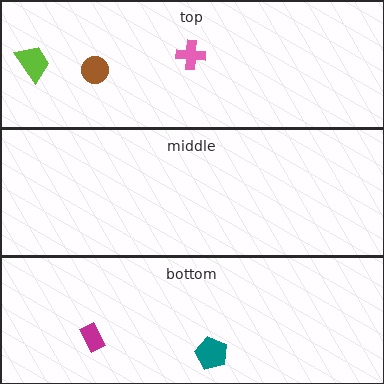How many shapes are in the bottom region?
2.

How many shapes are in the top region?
3.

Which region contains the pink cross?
The top region.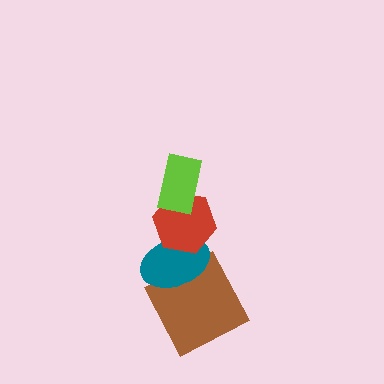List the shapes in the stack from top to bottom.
From top to bottom: the lime rectangle, the red hexagon, the teal ellipse, the brown square.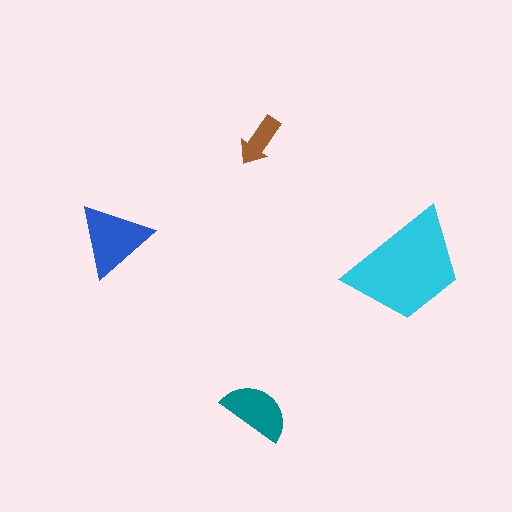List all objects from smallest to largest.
The brown arrow, the teal semicircle, the blue triangle, the cyan trapezoid.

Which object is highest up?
The brown arrow is topmost.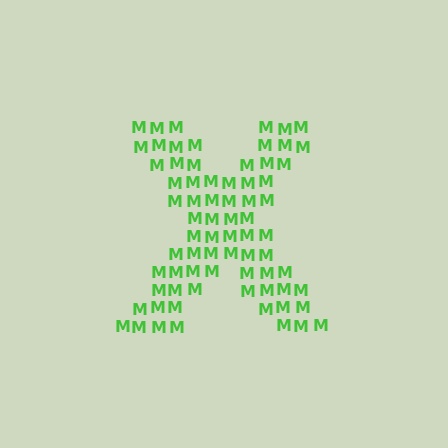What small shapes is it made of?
It is made of small letter M's.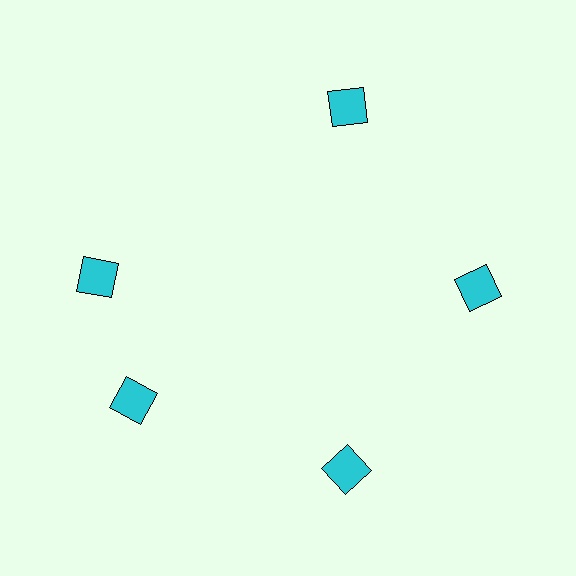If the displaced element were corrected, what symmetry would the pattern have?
It would have 5-fold rotational symmetry — the pattern would map onto itself every 72 degrees.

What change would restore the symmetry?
The symmetry would be restored by rotating it back into even spacing with its neighbors so that all 5 diamonds sit at equal angles and equal distance from the center.